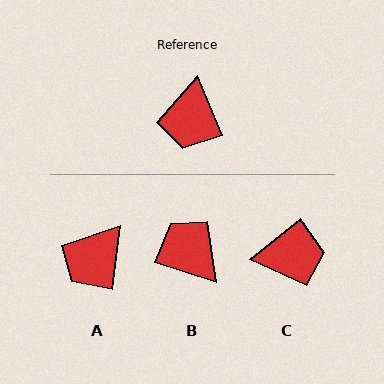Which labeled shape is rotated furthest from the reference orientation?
B, about 131 degrees away.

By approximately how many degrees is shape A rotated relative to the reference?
Approximately 30 degrees clockwise.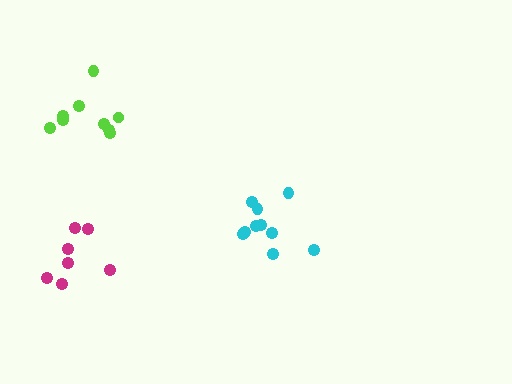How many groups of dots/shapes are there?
There are 3 groups.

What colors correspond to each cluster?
The clusters are colored: cyan, lime, magenta.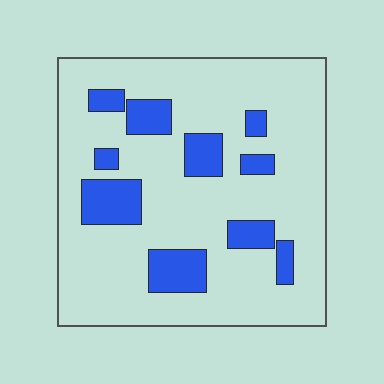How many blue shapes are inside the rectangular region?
10.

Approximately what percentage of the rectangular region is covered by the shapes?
Approximately 20%.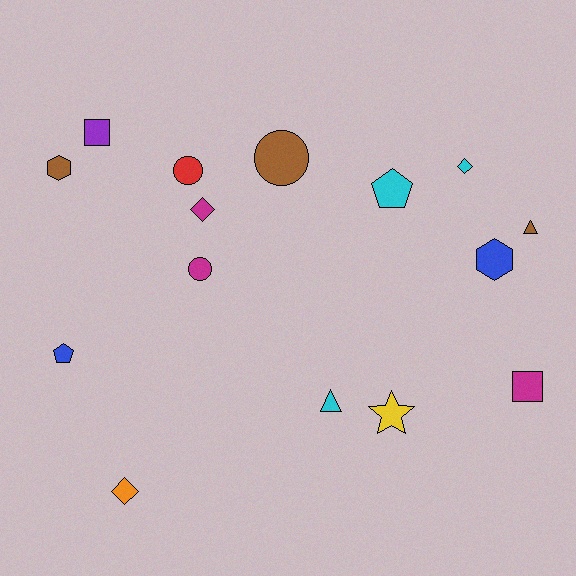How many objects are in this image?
There are 15 objects.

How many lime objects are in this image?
There are no lime objects.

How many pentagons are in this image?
There are 2 pentagons.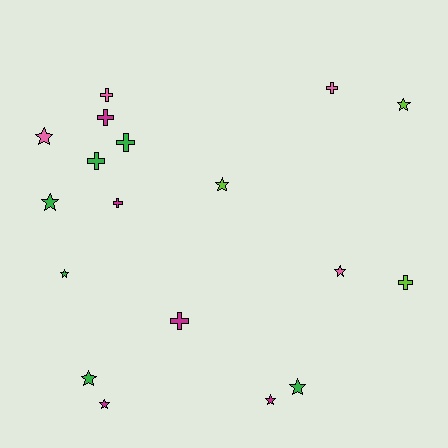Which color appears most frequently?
Green, with 6 objects.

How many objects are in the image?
There are 18 objects.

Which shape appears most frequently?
Star, with 10 objects.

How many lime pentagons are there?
There are no lime pentagons.